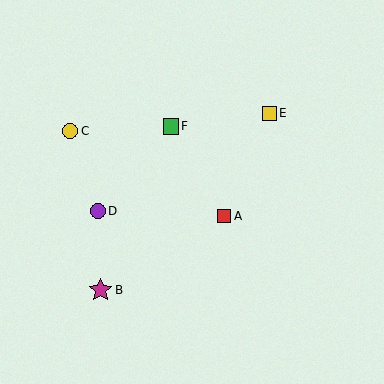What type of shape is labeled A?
Shape A is a red square.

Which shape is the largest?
The magenta star (labeled B) is the largest.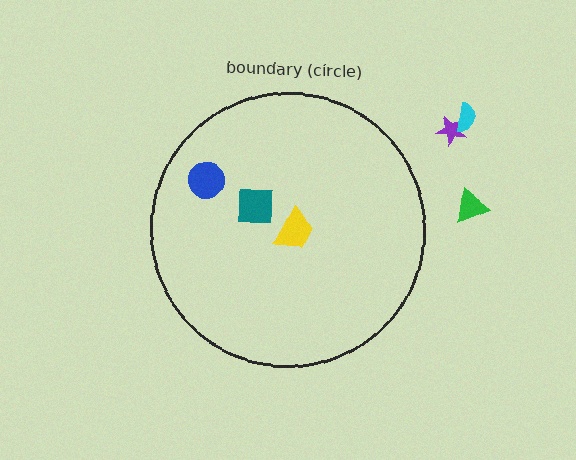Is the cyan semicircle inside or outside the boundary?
Outside.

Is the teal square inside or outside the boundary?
Inside.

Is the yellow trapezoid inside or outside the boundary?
Inside.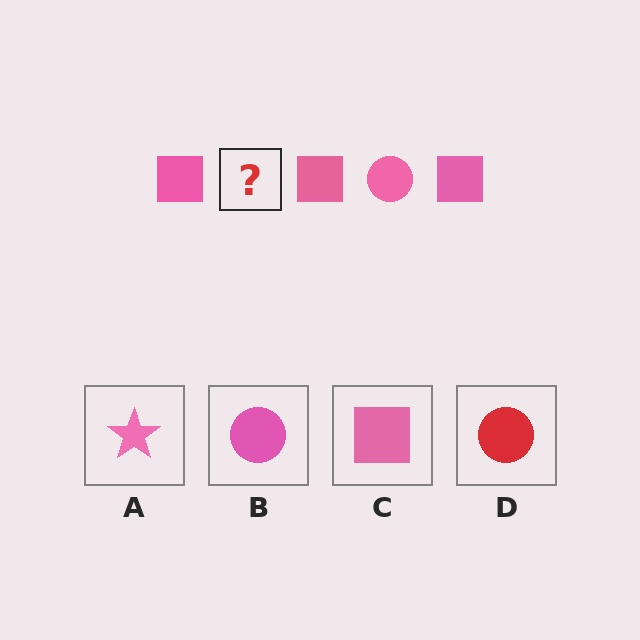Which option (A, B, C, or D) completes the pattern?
B.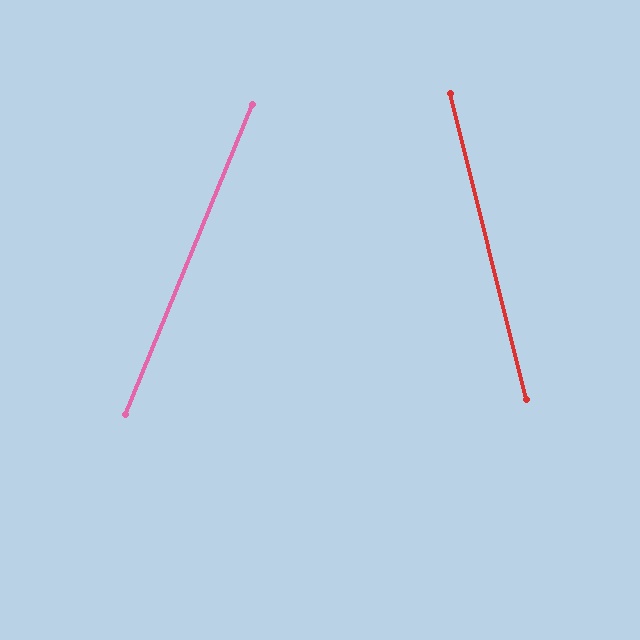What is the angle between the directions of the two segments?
Approximately 36 degrees.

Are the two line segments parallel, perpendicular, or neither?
Neither parallel nor perpendicular — they differ by about 36°.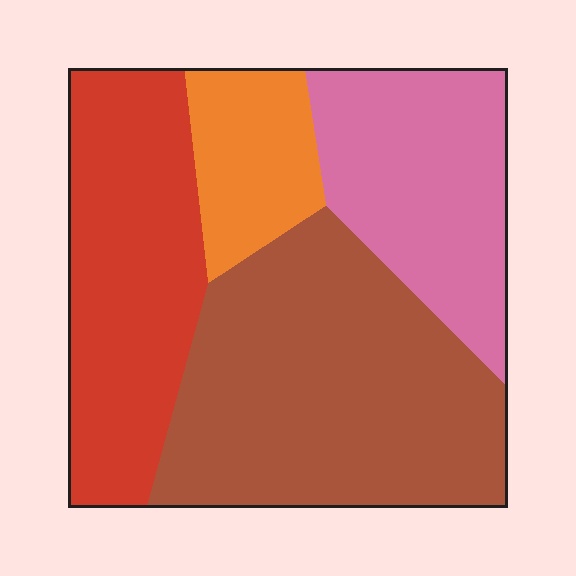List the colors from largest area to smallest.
From largest to smallest: brown, red, pink, orange.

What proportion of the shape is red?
Red covers around 25% of the shape.